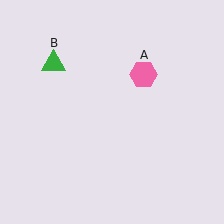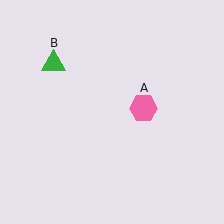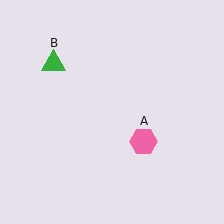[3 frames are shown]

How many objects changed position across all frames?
1 object changed position: pink hexagon (object A).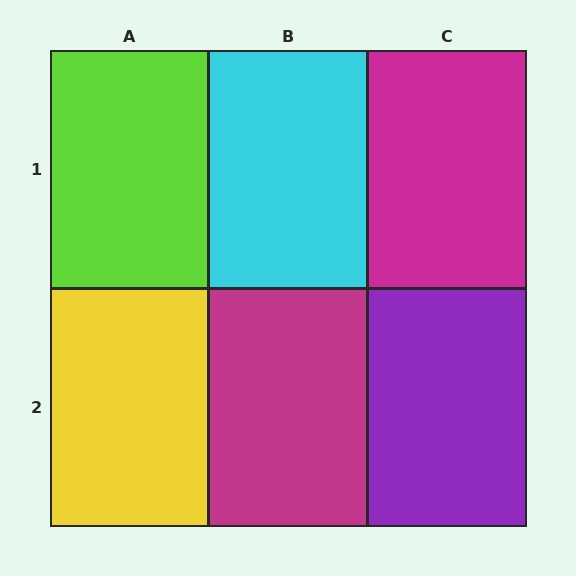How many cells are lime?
1 cell is lime.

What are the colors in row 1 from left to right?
Lime, cyan, magenta.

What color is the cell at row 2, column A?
Yellow.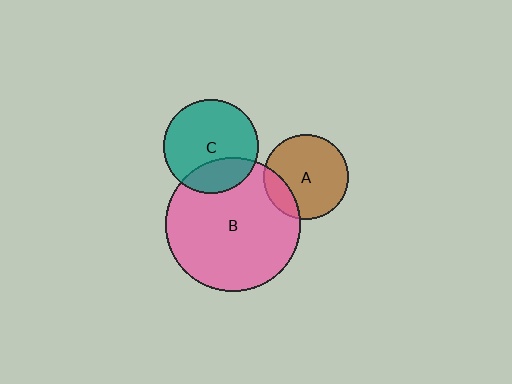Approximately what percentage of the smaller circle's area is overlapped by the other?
Approximately 25%.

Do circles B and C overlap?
Yes.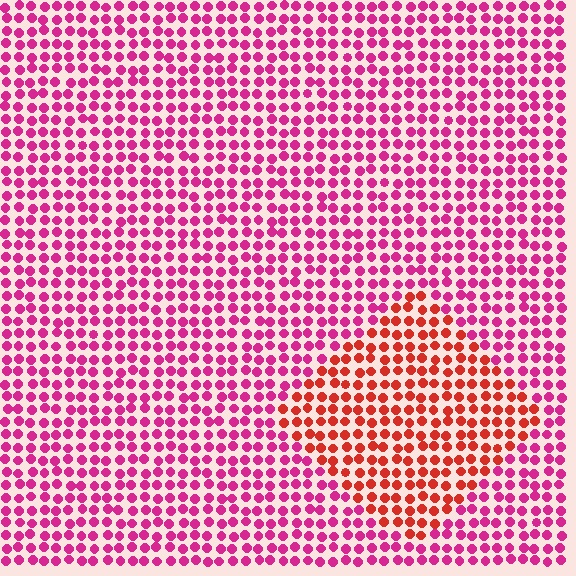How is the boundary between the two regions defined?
The boundary is defined purely by a slight shift in hue (about 39 degrees). Spacing, size, and orientation are identical on both sides.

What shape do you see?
I see a diamond.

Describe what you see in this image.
The image is filled with small magenta elements in a uniform arrangement. A diamond-shaped region is visible where the elements are tinted to a slightly different hue, forming a subtle color boundary.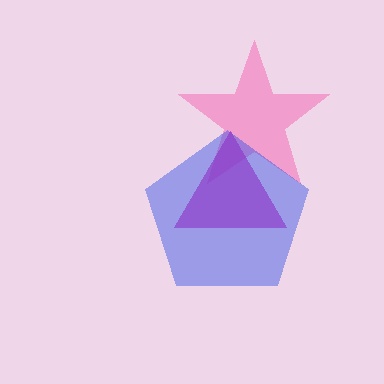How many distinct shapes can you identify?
There are 3 distinct shapes: a pink star, a blue pentagon, a purple triangle.